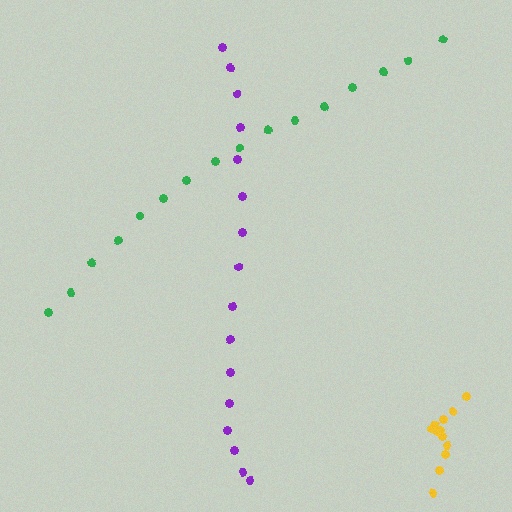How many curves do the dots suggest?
There are 3 distinct paths.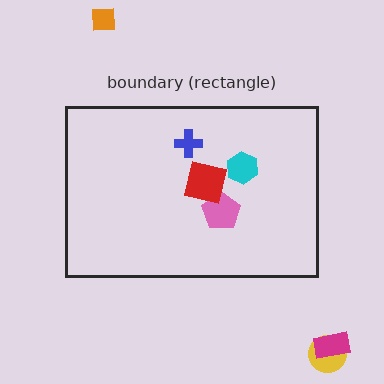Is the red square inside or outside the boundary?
Inside.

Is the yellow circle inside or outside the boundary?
Outside.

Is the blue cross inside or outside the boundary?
Inside.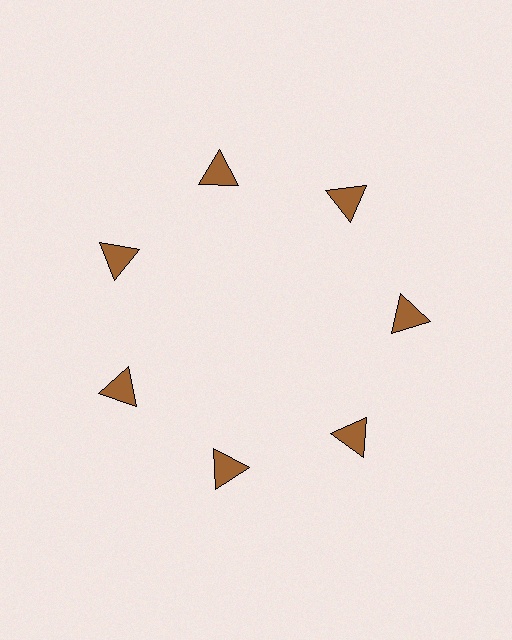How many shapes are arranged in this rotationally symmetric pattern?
There are 7 shapes, arranged in 7 groups of 1.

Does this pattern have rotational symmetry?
Yes, this pattern has 7-fold rotational symmetry. It looks the same after rotating 51 degrees around the center.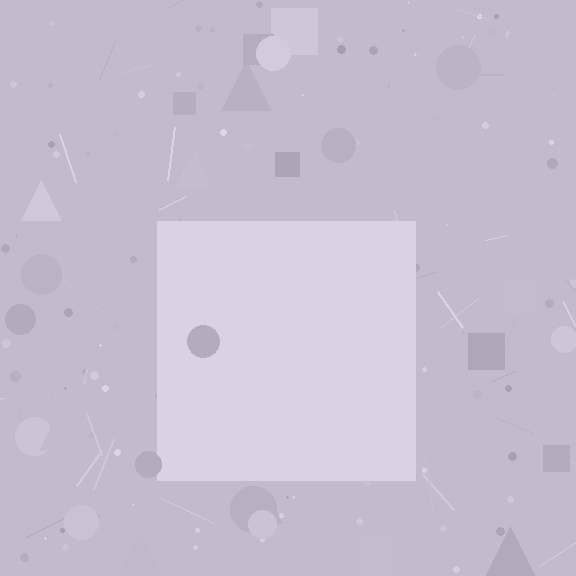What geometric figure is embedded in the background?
A square is embedded in the background.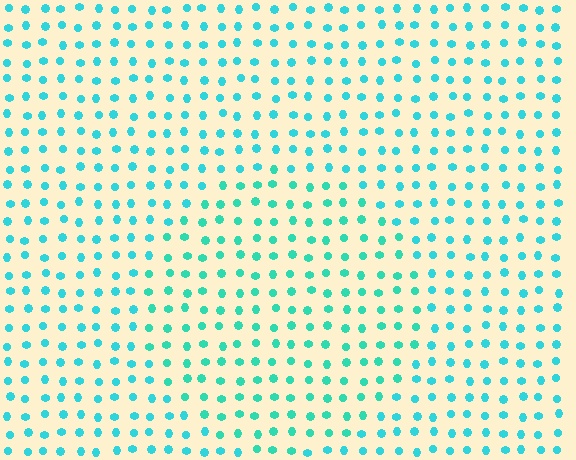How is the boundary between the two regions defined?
The boundary is defined purely by a slight shift in hue (about 17 degrees). Spacing, size, and orientation are identical on both sides.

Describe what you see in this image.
The image is filled with small cyan elements in a uniform arrangement. A circle-shaped region is visible where the elements are tinted to a slightly different hue, forming a subtle color boundary.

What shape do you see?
I see a circle.